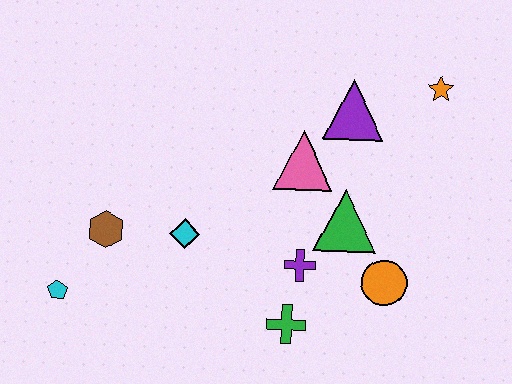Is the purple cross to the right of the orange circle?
No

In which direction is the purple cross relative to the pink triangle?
The purple cross is below the pink triangle.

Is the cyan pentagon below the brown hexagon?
Yes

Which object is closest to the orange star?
The purple triangle is closest to the orange star.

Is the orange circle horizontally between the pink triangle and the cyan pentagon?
No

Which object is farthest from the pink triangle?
The cyan pentagon is farthest from the pink triangle.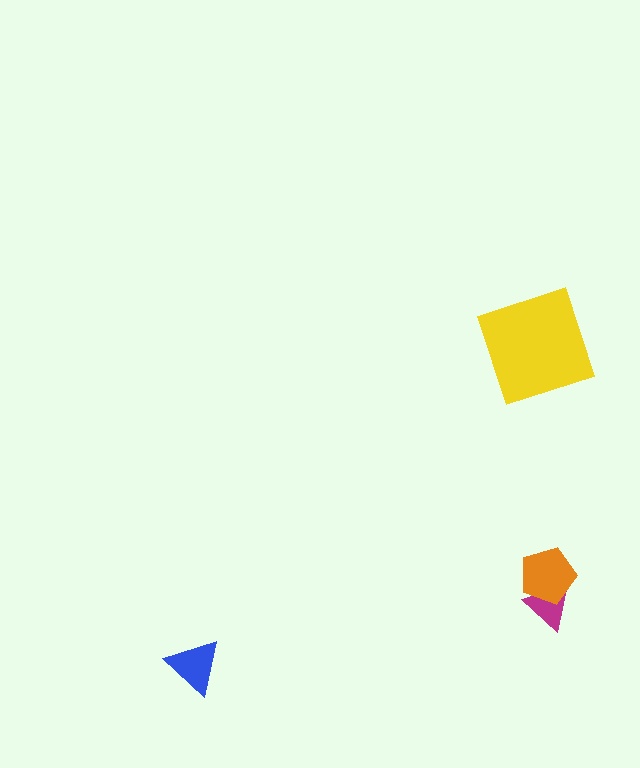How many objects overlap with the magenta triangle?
1 object overlaps with the magenta triangle.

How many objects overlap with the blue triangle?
0 objects overlap with the blue triangle.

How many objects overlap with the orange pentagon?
1 object overlaps with the orange pentagon.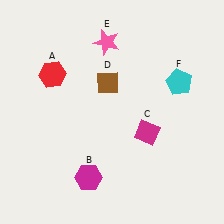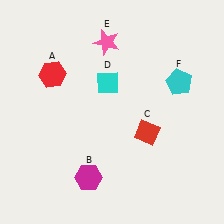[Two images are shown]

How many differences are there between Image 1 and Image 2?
There are 2 differences between the two images.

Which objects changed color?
C changed from magenta to red. D changed from brown to cyan.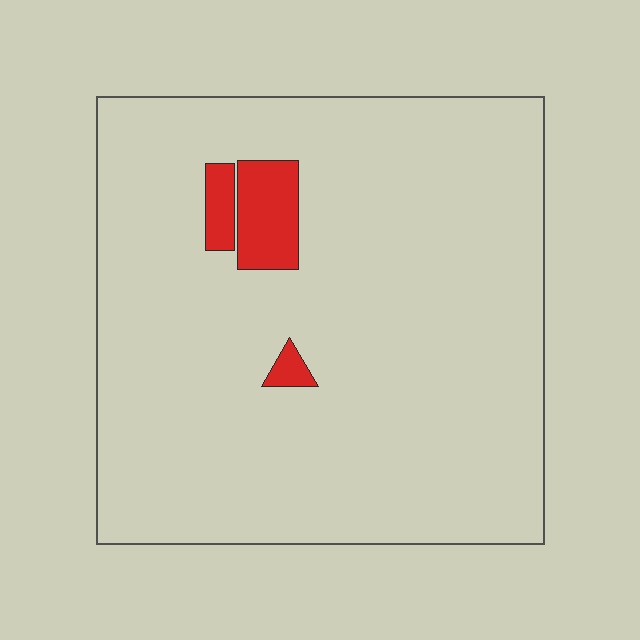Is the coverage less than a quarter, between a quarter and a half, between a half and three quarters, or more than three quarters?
Less than a quarter.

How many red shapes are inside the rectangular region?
3.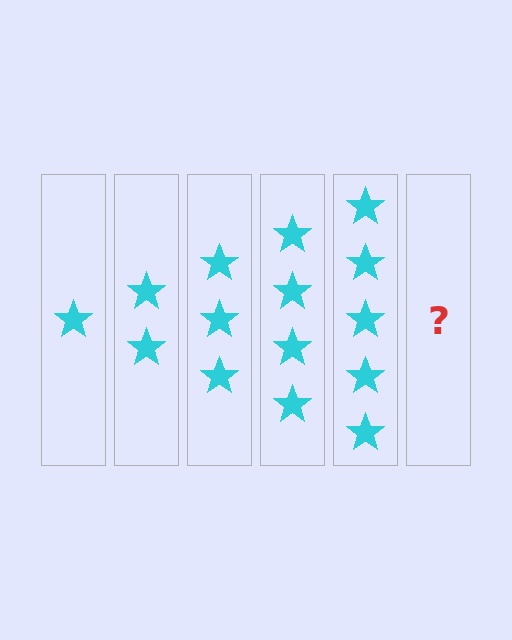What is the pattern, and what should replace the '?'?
The pattern is that each step adds one more star. The '?' should be 6 stars.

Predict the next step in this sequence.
The next step is 6 stars.